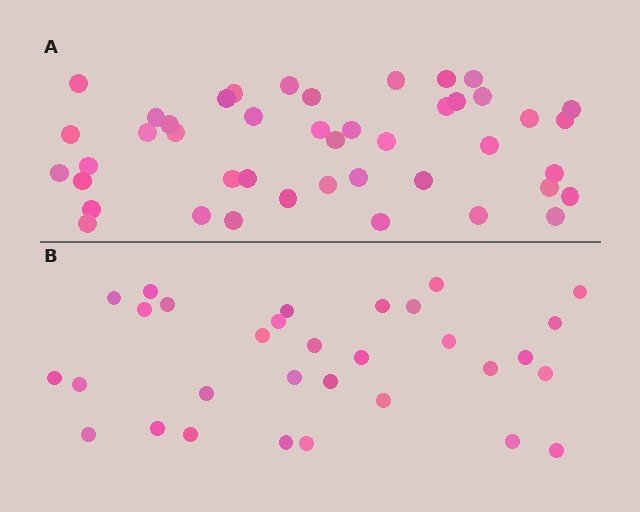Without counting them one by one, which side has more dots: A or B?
Region A (the top region) has more dots.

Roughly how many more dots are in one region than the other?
Region A has approximately 15 more dots than region B.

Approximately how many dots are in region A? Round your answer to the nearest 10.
About 40 dots. (The exact count is 44, which rounds to 40.)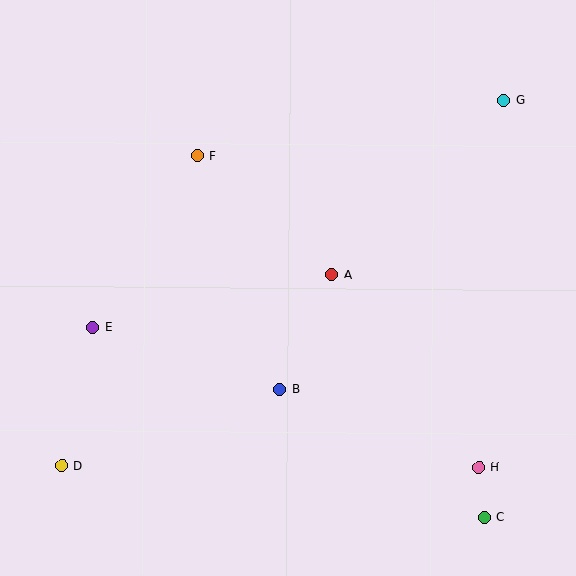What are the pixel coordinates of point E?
Point E is at (92, 327).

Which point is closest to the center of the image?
Point A at (332, 275) is closest to the center.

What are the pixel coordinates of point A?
Point A is at (332, 275).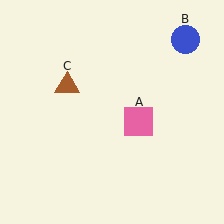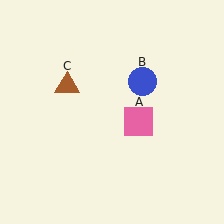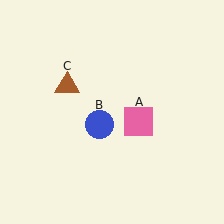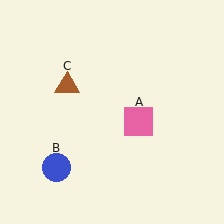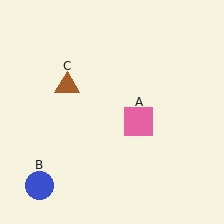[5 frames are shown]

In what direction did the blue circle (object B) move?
The blue circle (object B) moved down and to the left.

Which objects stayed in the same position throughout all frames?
Pink square (object A) and brown triangle (object C) remained stationary.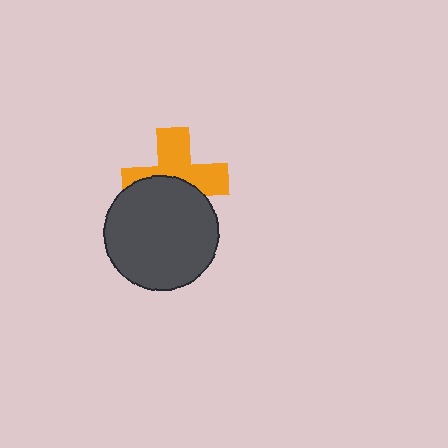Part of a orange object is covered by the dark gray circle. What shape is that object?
It is a cross.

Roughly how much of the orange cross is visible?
About half of it is visible (roughly 54%).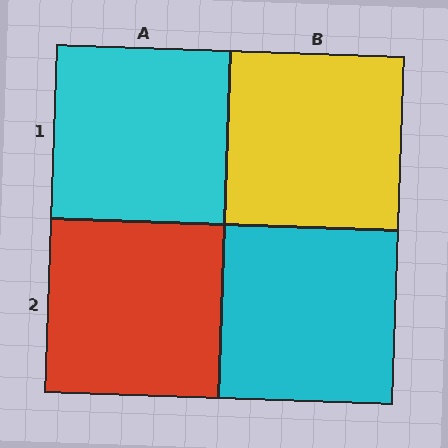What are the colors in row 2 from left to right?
Red, cyan.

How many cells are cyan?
2 cells are cyan.